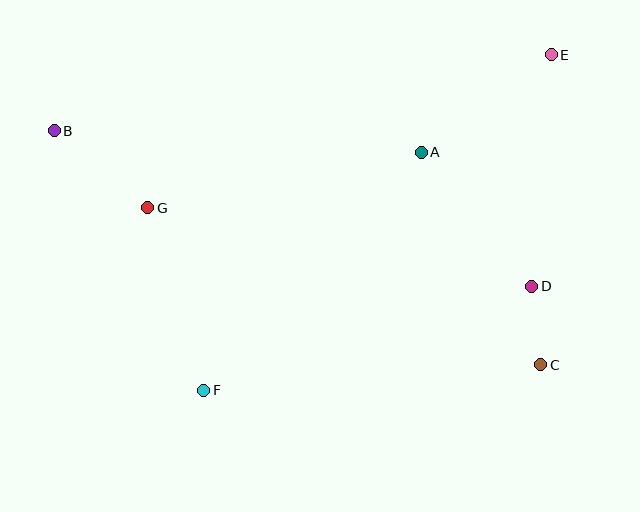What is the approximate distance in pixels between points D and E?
The distance between D and E is approximately 232 pixels.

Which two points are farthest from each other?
Points B and C are farthest from each other.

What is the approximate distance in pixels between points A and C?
The distance between A and C is approximately 244 pixels.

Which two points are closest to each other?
Points C and D are closest to each other.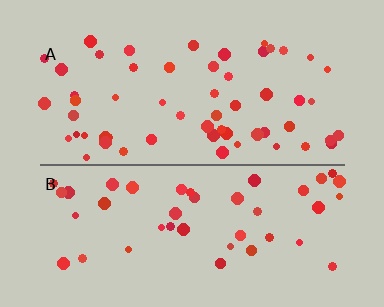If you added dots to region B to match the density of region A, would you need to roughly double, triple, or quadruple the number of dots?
Approximately double.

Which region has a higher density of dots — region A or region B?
A (the top).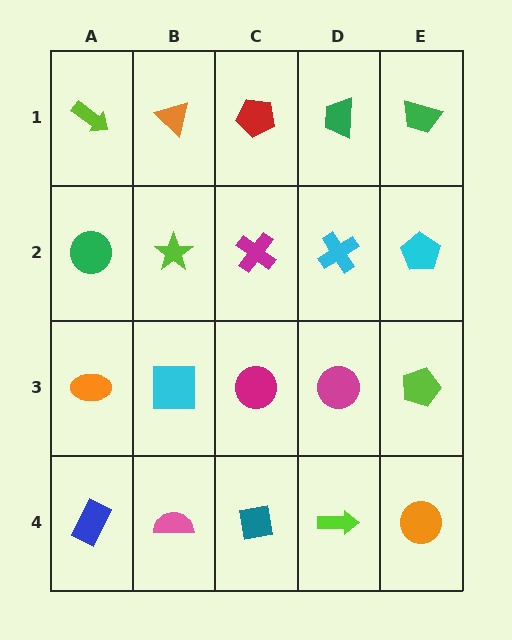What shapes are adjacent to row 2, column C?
A red pentagon (row 1, column C), a magenta circle (row 3, column C), a lime star (row 2, column B), a cyan cross (row 2, column D).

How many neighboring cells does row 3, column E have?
3.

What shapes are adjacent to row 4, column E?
A lime pentagon (row 3, column E), a lime arrow (row 4, column D).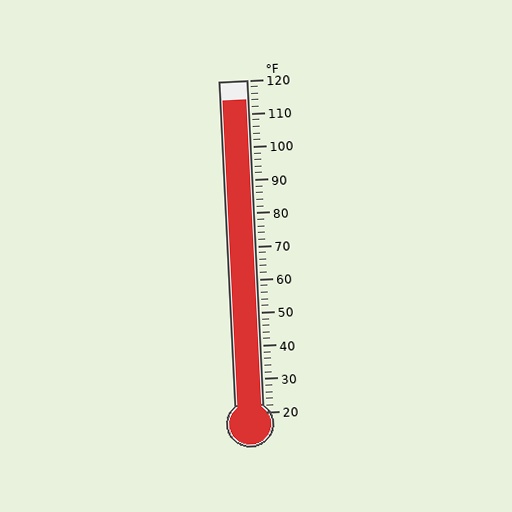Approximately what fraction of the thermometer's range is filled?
The thermometer is filled to approximately 95% of its range.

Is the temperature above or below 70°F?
The temperature is above 70°F.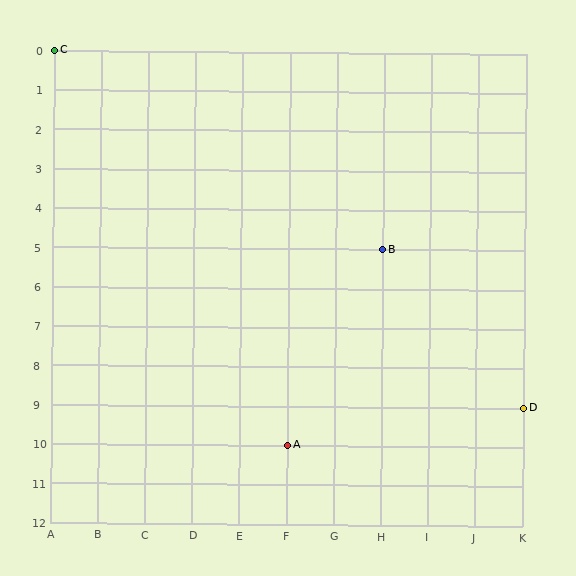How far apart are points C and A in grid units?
Points C and A are 5 columns and 10 rows apart (about 11.2 grid units diagonally).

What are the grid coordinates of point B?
Point B is at grid coordinates (H, 5).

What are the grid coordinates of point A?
Point A is at grid coordinates (F, 10).